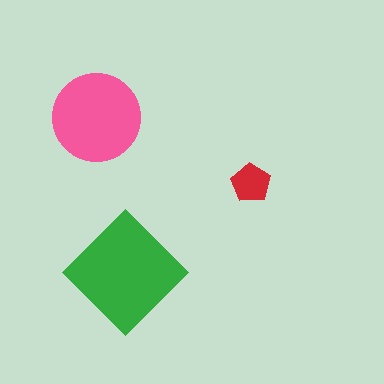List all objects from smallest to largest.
The red pentagon, the pink circle, the green diamond.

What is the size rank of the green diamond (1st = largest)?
1st.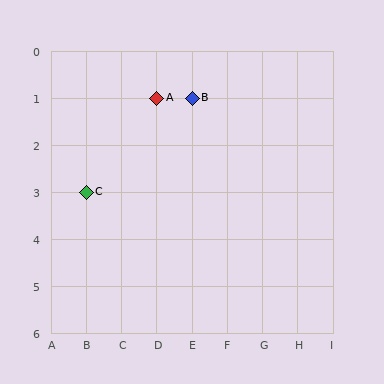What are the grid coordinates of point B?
Point B is at grid coordinates (E, 1).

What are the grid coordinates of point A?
Point A is at grid coordinates (D, 1).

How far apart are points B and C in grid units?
Points B and C are 3 columns and 2 rows apart (about 3.6 grid units diagonally).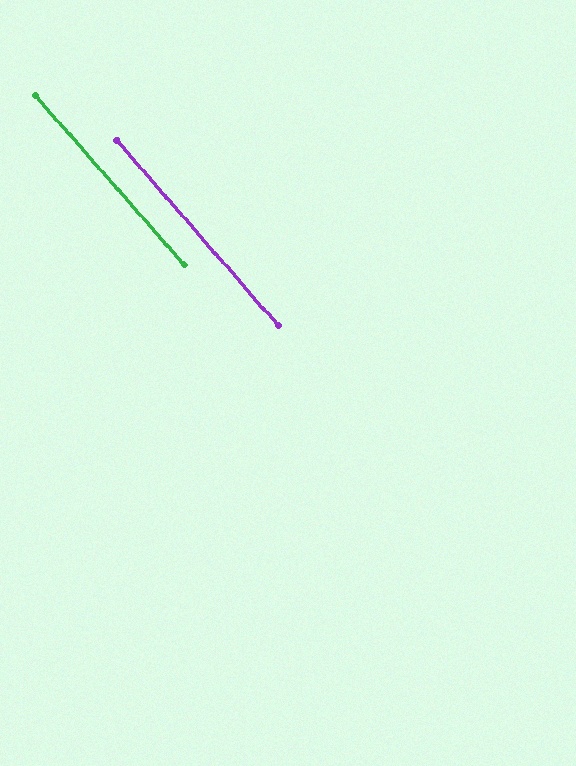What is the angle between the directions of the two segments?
Approximately 0 degrees.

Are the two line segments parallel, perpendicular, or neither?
Parallel — their directions differ by only 0.4°.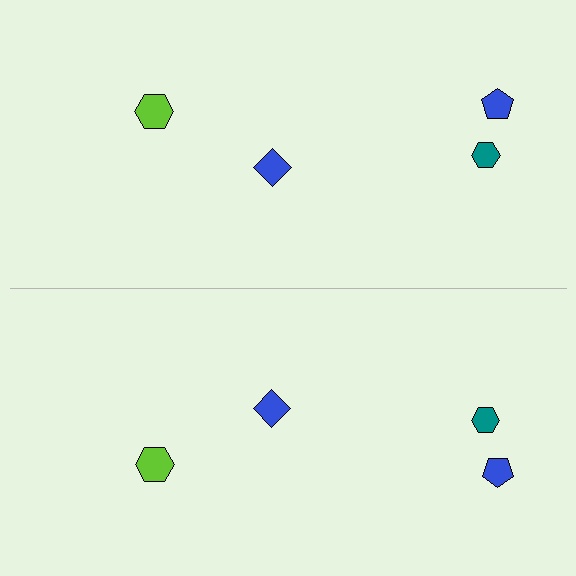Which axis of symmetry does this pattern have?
The pattern has a horizontal axis of symmetry running through the center of the image.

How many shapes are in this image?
There are 8 shapes in this image.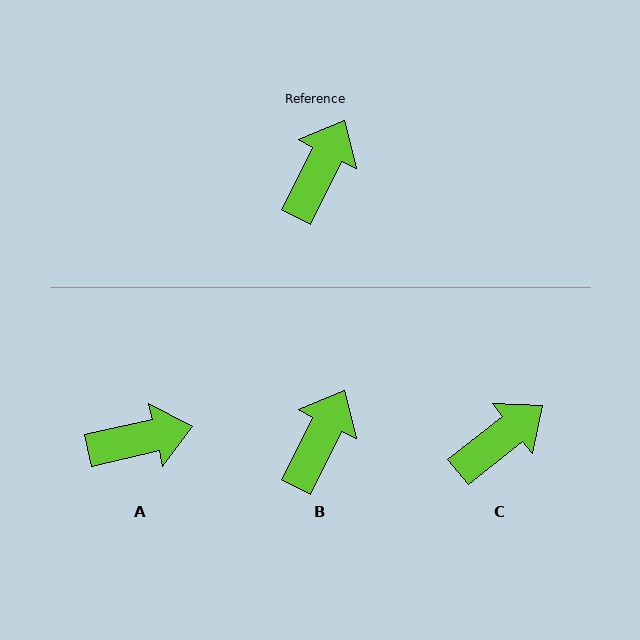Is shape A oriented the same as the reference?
No, it is off by about 51 degrees.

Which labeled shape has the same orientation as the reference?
B.